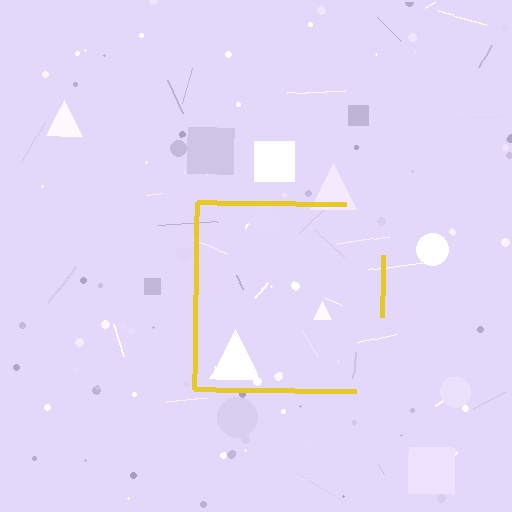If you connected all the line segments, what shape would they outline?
They would outline a square.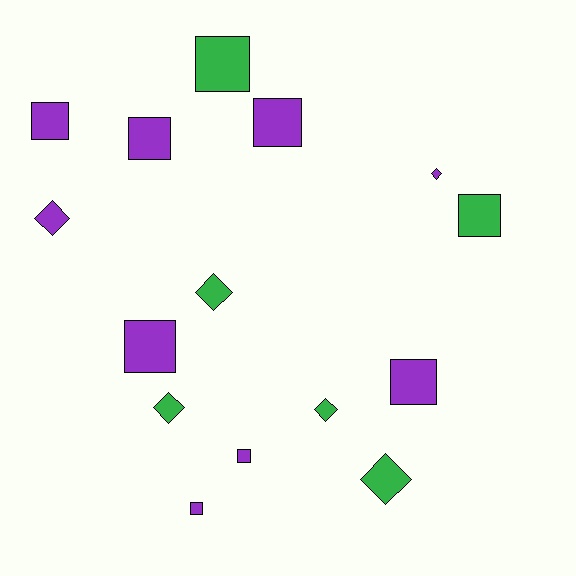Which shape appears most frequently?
Square, with 9 objects.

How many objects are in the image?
There are 15 objects.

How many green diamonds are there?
There are 4 green diamonds.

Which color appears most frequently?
Purple, with 9 objects.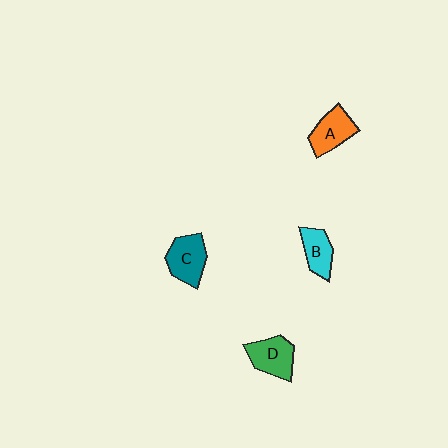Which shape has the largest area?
Shape C (teal).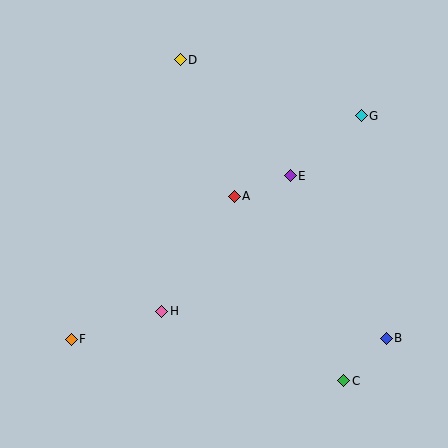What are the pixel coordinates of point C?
Point C is at (344, 381).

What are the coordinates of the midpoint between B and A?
The midpoint between B and A is at (310, 267).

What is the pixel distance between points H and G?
The distance between H and G is 279 pixels.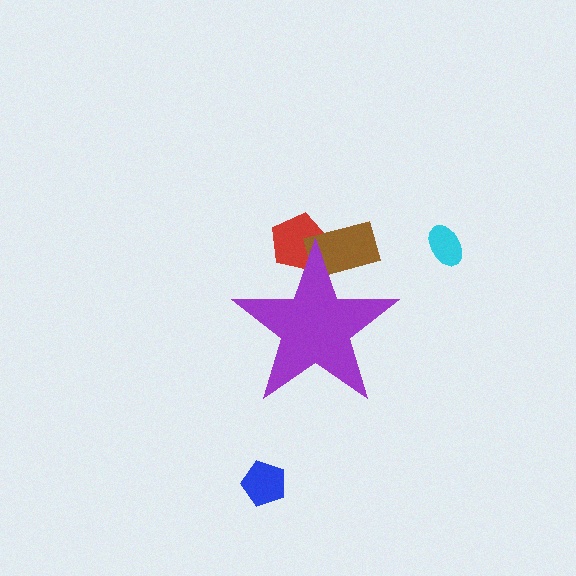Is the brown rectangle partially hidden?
Yes, the brown rectangle is partially hidden behind the purple star.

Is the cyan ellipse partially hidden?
No, the cyan ellipse is fully visible.